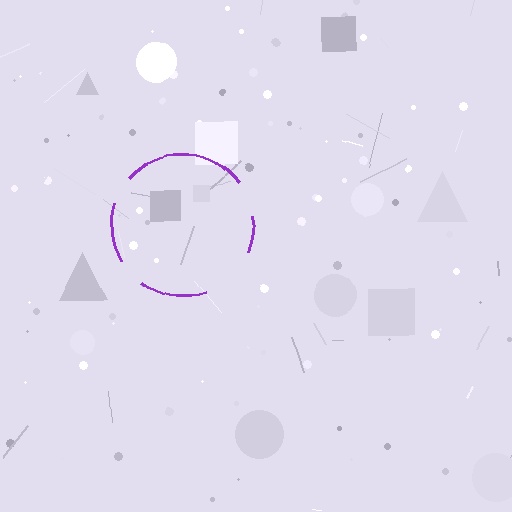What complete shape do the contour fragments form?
The contour fragments form a circle.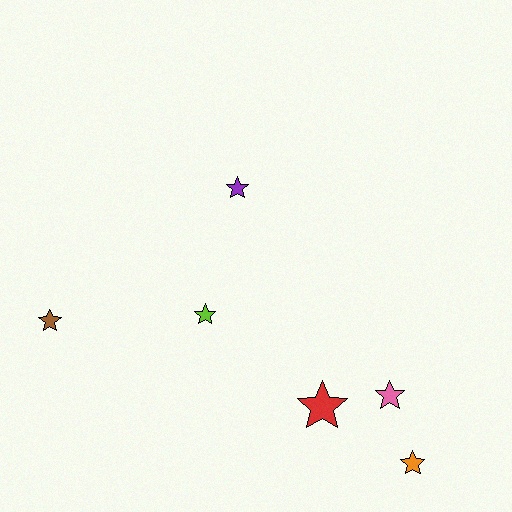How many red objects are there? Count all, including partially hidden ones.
There is 1 red object.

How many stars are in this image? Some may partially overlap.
There are 6 stars.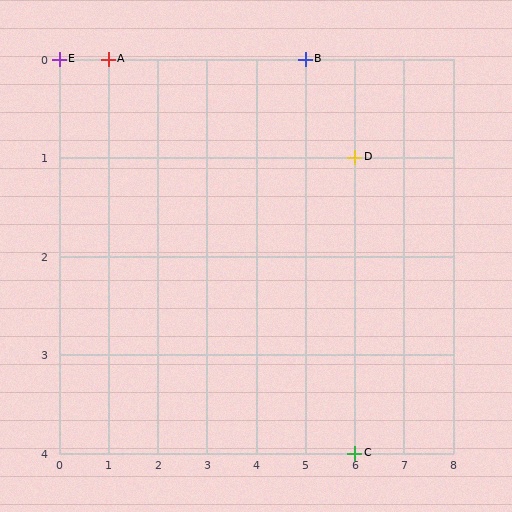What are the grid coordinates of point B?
Point B is at grid coordinates (5, 0).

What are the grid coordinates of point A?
Point A is at grid coordinates (1, 0).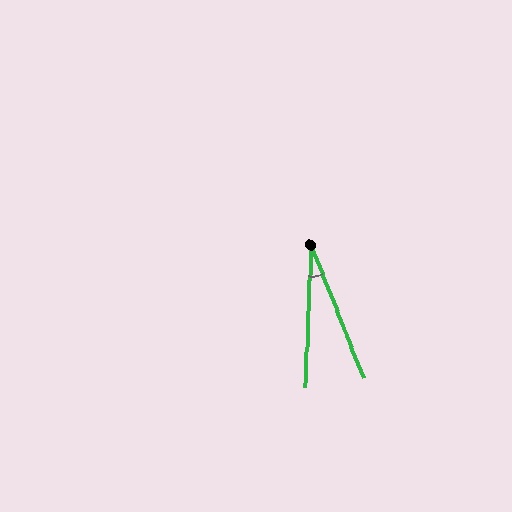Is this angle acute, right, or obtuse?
It is acute.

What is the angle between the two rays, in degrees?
Approximately 24 degrees.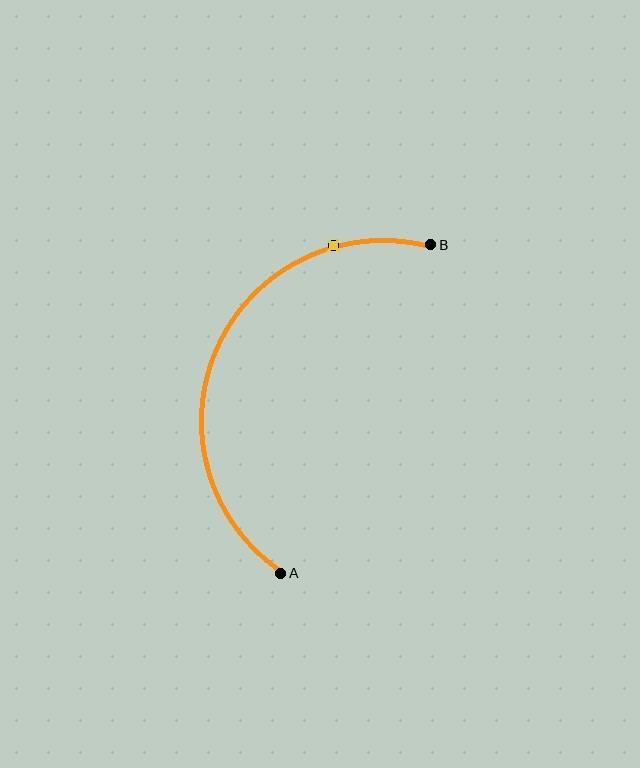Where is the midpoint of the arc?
The arc midpoint is the point on the curve farthest from the straight line joining A and B. It sits to the left of that line.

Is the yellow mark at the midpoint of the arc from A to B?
No. The yellow mark lies on the arc but is closer to endpoint B. The arc midpoint would be at the point on the curve equidistant along the arc from both A and B.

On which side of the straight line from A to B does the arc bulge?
The arc bulges to the left of the straight line connecting A and B.